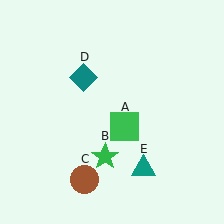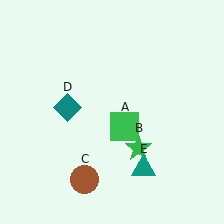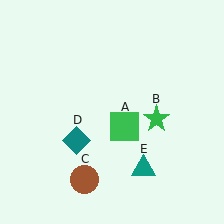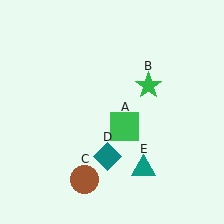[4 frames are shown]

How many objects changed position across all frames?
2 objects changed position: green star (object B), teal diamond (object D).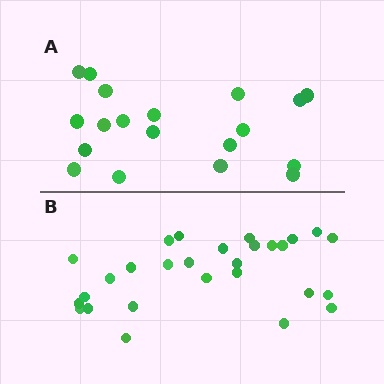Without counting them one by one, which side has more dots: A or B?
Region B (the bottom region) has more dots.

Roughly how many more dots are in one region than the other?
Region B has roughly 8 or so more dots than region A.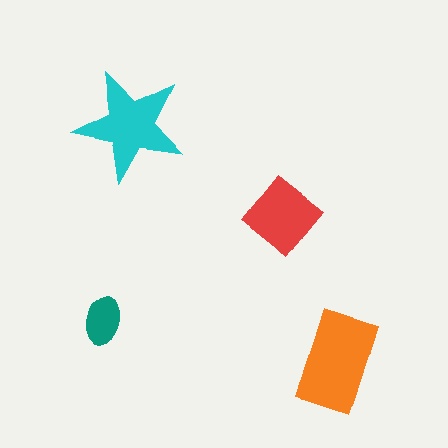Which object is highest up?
The cyan star is topmost.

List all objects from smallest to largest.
The teal ellipse, the red diamond, the cyan star, the orange rectangle.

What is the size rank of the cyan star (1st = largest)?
2nd.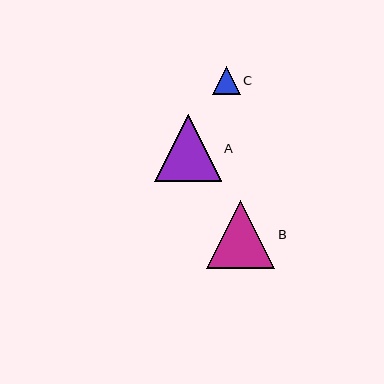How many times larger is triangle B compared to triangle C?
Triangle B is approximately 2.4 times the size of triangle C.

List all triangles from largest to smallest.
From largest to smallest: B, A, C.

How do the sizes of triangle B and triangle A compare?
Triangle B and triangle A are approximately the same size.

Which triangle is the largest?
Triangle B is the largest with a size of approximately 68 pixels.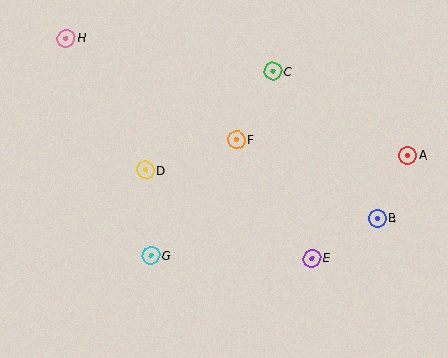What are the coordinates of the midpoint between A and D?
The midpoint between A and D is at (277, 163).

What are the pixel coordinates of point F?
Point F is at (236, 140).